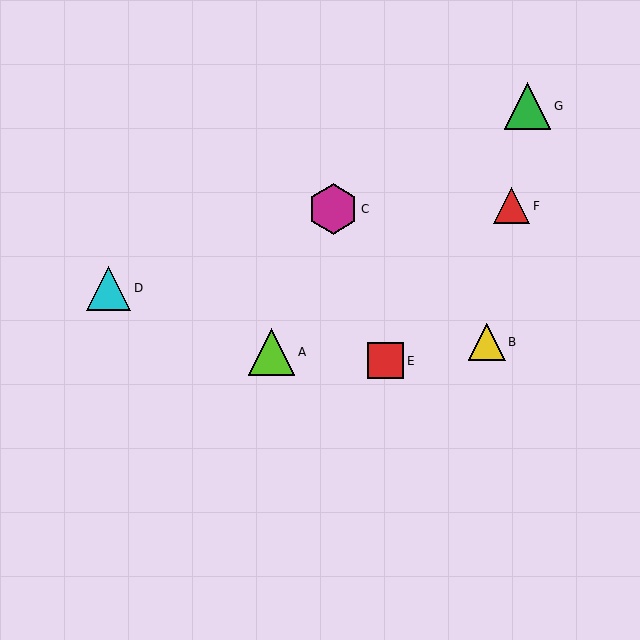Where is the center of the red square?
The center of the red square is at (385, 361).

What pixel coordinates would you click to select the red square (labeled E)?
Click at (385, 361) to select the red square E.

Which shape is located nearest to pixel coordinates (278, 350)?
The lime triangle (labeled A) at (272, 352) is nearest to that location.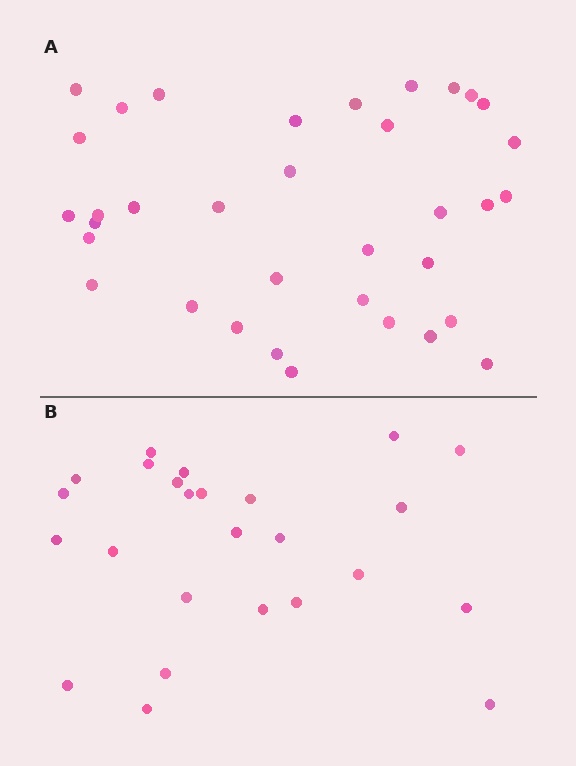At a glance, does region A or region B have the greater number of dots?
Region A (the top region) has more dots.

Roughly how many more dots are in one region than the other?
Region A has roughly 10 or so more dots than region B.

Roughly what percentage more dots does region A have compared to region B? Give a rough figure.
About 40% more.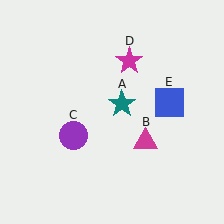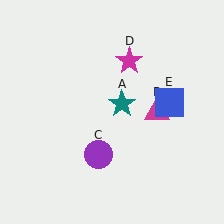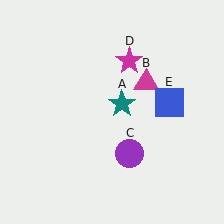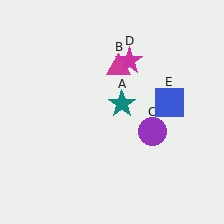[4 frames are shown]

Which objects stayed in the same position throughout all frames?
Teal star (object A) and magenta star (object D) and blue square (object E) remained stationary.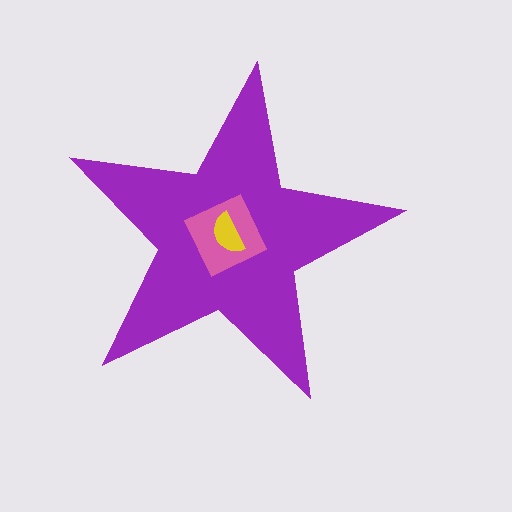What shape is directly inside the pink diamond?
The yellow semicircle.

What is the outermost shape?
The purple star.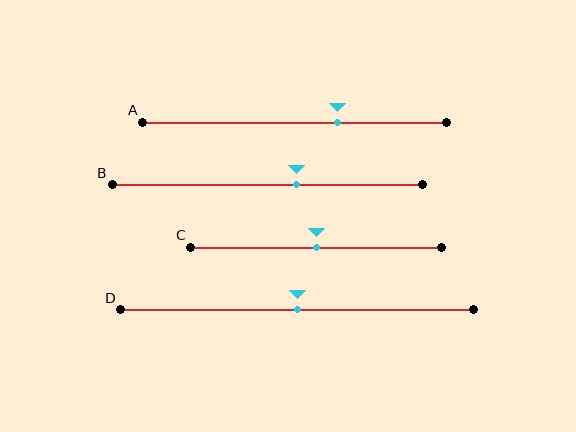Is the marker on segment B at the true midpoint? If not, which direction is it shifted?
No, the marker on segment B is shifted to the right by about 9% of the segment length.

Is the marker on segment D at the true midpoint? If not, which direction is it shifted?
Yes, the marker on segment D is at the true midpoint.